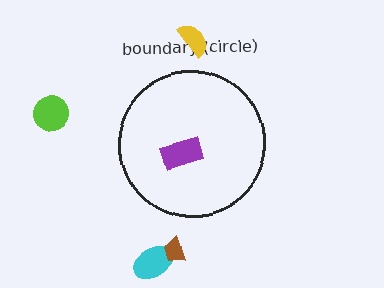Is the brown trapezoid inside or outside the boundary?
Outside.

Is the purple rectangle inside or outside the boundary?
Inside.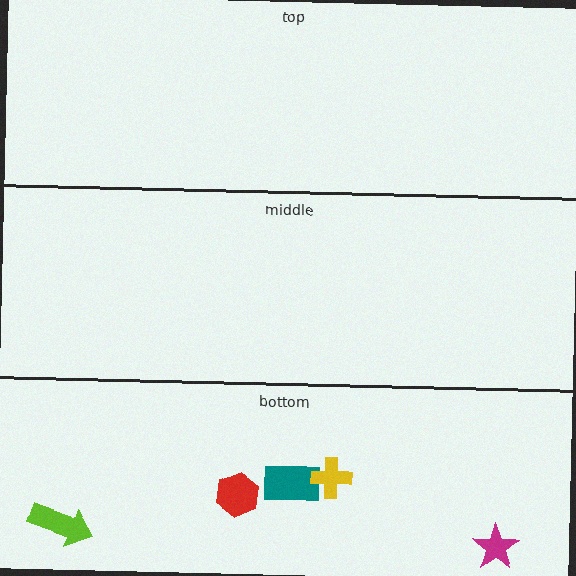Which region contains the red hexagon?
The bottom region.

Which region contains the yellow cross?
The bottom region.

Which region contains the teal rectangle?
The bottom region.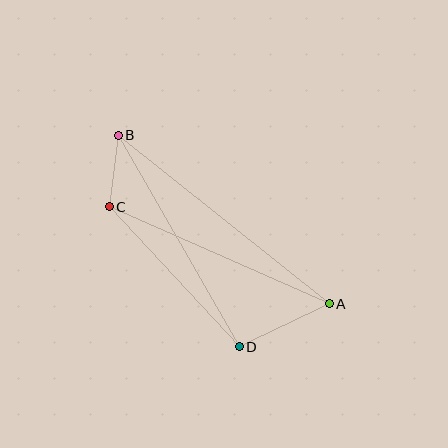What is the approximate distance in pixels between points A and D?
The distance between A and D is approximately 100 pixels.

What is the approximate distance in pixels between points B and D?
The distance between B and D is approximately 244 pixels.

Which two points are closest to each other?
Points B and C are closest to each other.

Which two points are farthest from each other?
Points A and B are farthest from each other.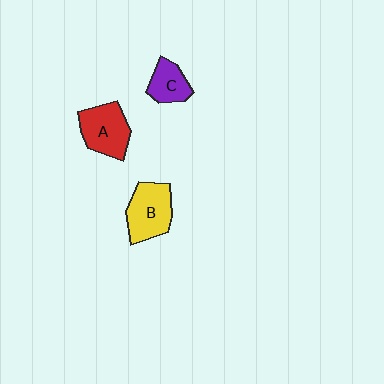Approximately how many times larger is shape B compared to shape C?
Approximately 1.6 times.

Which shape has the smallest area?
Shape C (purple).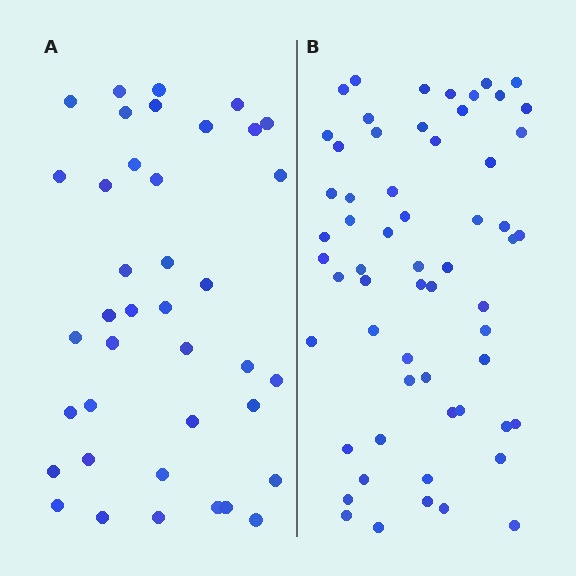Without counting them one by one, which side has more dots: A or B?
Region B (the right region) has more dots.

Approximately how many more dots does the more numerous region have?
Region B has approximately 20 more dots than region A.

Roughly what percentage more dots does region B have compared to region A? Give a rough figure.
About 55% more.